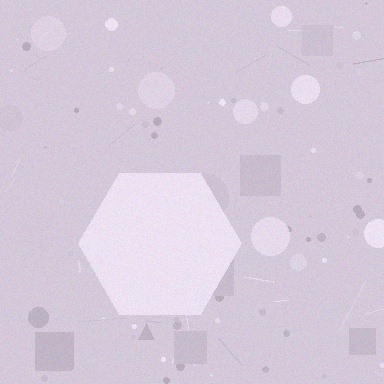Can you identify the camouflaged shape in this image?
The camouflaged shape is a hexagon.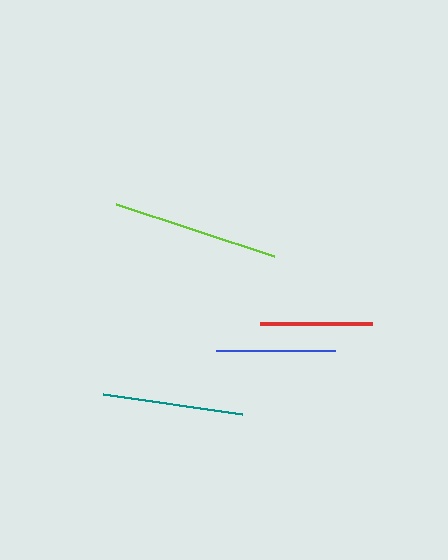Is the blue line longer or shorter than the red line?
The blue line is longer than the red line.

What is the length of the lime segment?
The lime segment is approximately 166 pixels long.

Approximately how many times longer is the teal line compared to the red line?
The teal line is approximately 1.2 times the length of the red line.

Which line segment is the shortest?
The red line is the shortest at approximately 112 pixels.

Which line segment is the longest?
The lime line is the longest at approximately 166 pixels.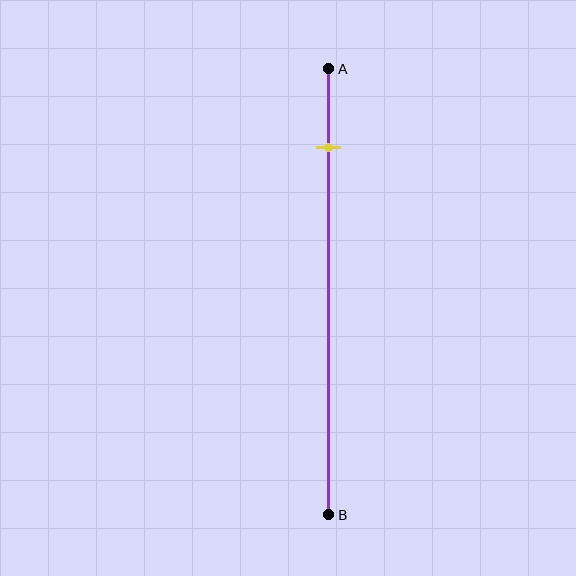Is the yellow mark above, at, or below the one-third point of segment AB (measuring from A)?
The yellow mark is above the one-third point of segment AB.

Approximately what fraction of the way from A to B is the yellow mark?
The yellow mark is approximately 20% of the way from A to B.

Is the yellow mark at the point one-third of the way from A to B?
No, the mark is at about 20% from A, not at the 33% one-third point.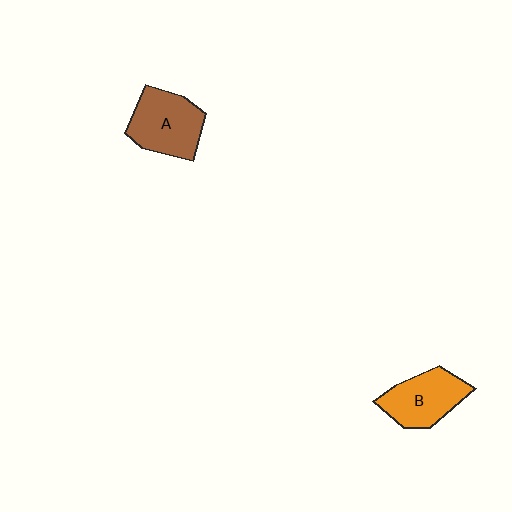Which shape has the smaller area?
Shape B (orange).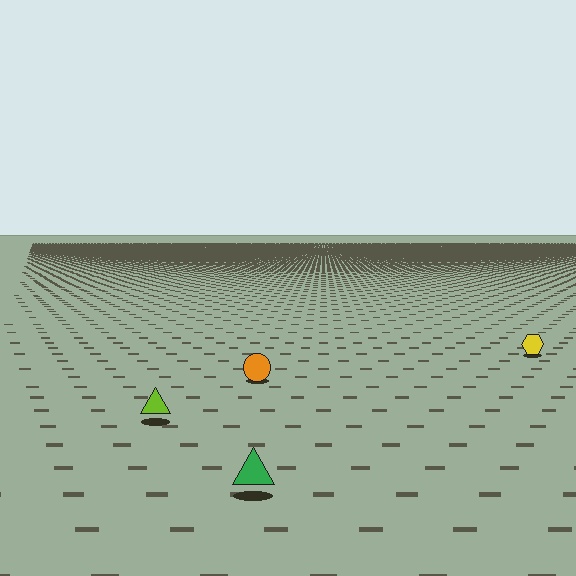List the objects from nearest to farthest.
From nearest to farthest: the green triangle, the lime triangle, the orange circle, the yellow hexagon.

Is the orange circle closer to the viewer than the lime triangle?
No. The lime triangle is closer — you can tell from the texture gradient: the ground texture is coarser near it.